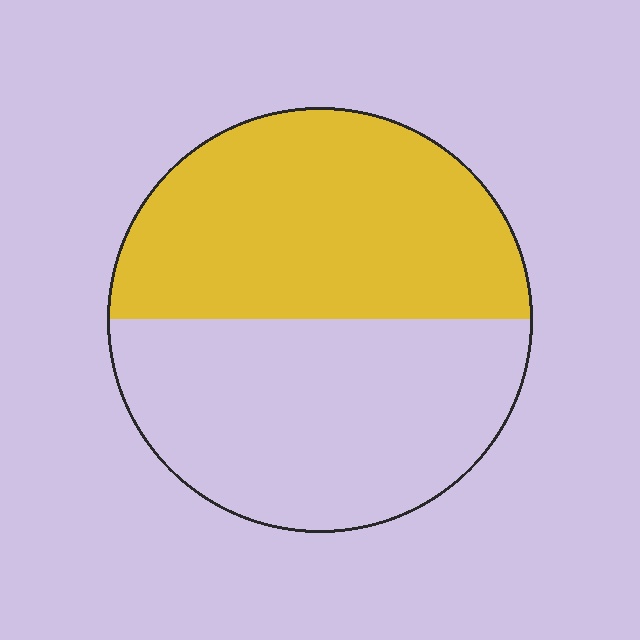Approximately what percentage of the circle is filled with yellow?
Approximately 50%.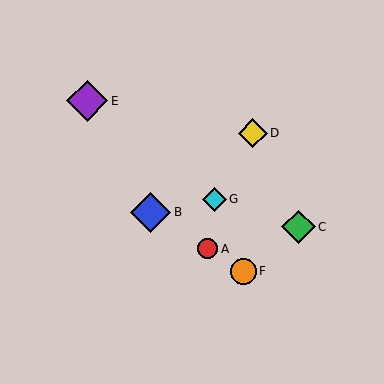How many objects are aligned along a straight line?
3 objects (A, B, F) are aligned along a straight line.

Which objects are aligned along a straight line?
Objects A, B, F are aligned along a straight line.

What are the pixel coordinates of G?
Object G is at (215, 199).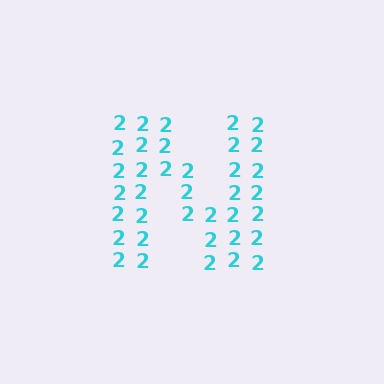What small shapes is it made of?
It is made of small digit 2's.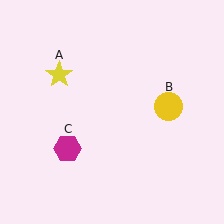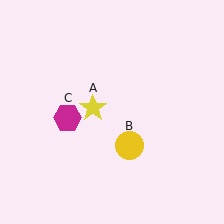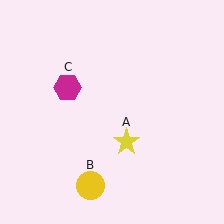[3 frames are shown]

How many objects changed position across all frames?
3 objects changed position: yellow star (object A), yellow circle (object B), magenta hexagon (object C).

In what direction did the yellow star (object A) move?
The yellow star (object A) moved down and to the right.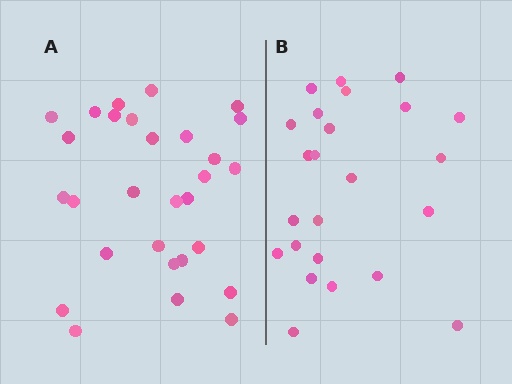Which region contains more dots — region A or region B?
Region A (the left region) has more dots.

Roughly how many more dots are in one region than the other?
Region A has about 5 more dots than region B.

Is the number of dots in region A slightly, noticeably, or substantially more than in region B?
Region A has only slightly more — the two regions are fairly close. The ratio is roughly 1.2 to 1.